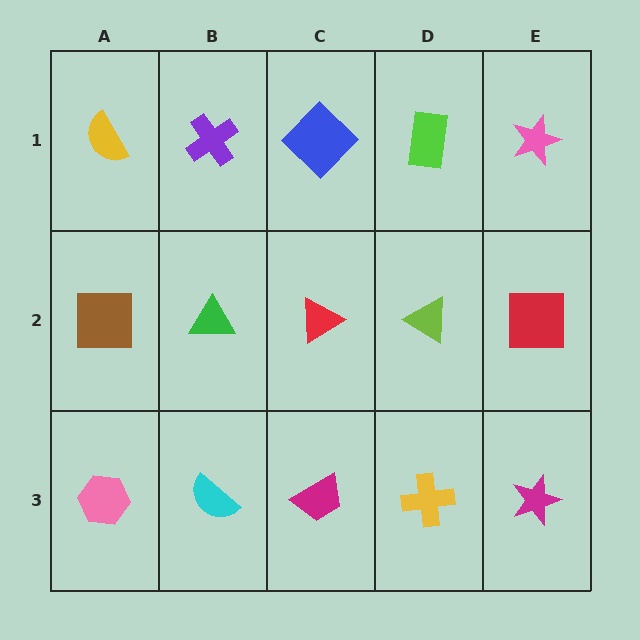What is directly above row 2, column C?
A blue diamond.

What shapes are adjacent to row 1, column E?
A red square (row 2, column E), a lime rectangle (row 1, column D).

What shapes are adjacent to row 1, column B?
A green triangle (row 2, column B), a yellow semicircle (row 1, column A), a blue diamond (row 1, column C).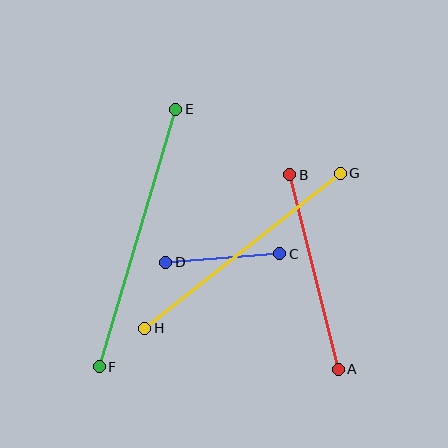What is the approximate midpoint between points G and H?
The midpoint is at approximately (242, 251) pixels.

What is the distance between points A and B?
The distance is approximately 200 pixels.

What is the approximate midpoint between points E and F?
The midpoint is at approximately (138, 238) pixels.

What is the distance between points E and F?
The distance is approximately 268 pixels.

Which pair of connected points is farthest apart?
Points E and F are farthest apart.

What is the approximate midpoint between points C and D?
The midpoint is at approximately (223, 258) pixels.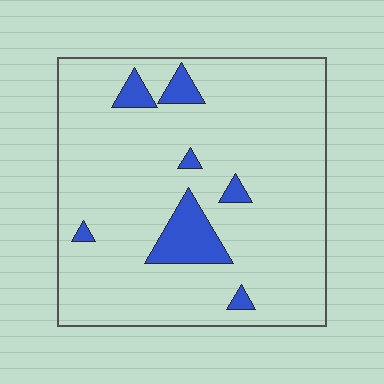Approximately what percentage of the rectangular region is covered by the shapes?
Approximately 10%.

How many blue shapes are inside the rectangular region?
7.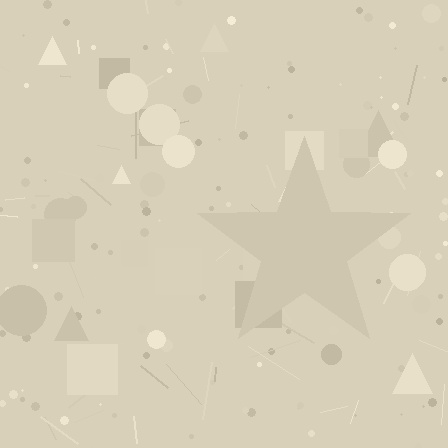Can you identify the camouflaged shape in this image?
The camouflaged shape is a star.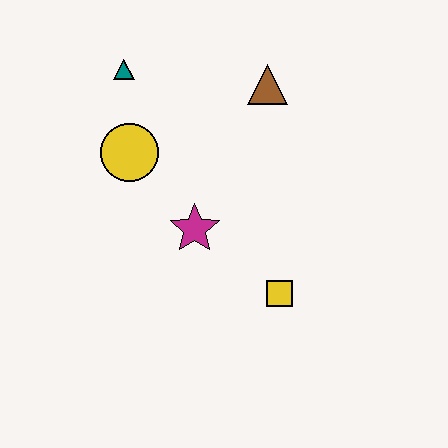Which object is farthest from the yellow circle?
The yellow square is farthest from the yellow circle.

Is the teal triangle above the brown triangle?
Yes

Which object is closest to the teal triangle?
The yellow circle is closest to the teal triangle.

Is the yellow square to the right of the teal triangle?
Yes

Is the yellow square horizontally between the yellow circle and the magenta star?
No